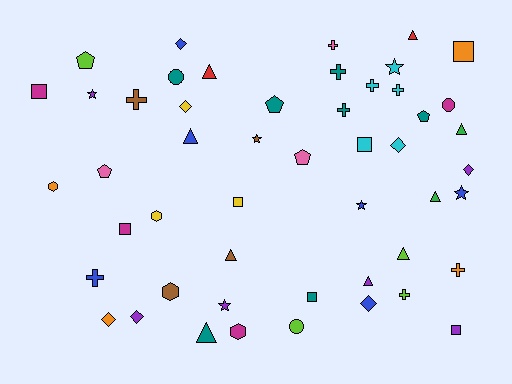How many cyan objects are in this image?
There are 5 cyan objects.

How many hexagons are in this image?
There are 4 hexagons.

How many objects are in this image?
There are 50 objects.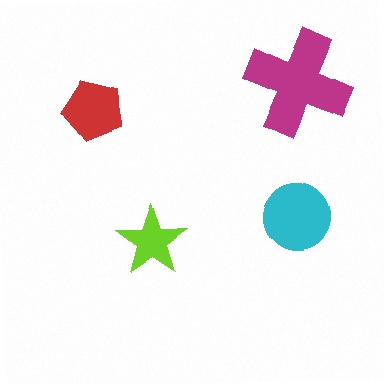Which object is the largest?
The magenta cross.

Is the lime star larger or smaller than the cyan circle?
Smaller.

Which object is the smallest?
The lime star.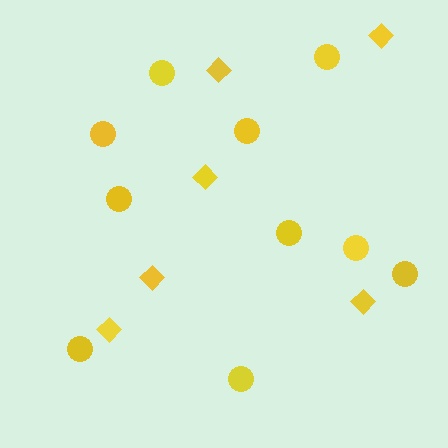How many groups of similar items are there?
There are 2 groups: one group of circles (10) and one group of diamonds (6).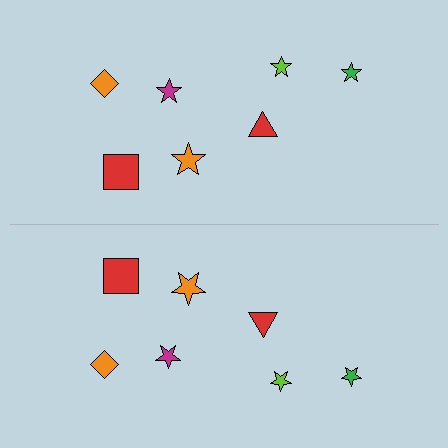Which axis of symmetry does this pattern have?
The pattern has a horizontal axis of symmetry running through the center of the image.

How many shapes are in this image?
There are 14 shapes in this image.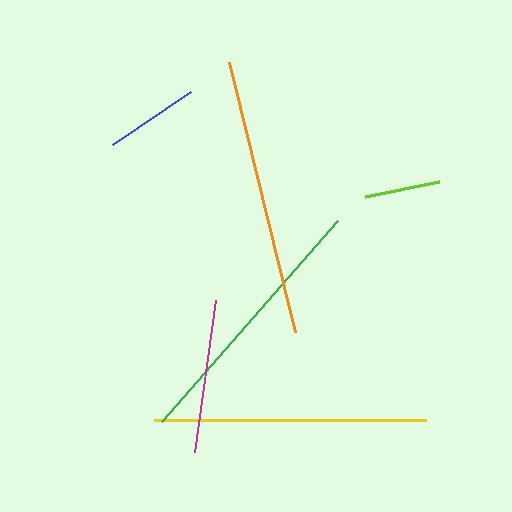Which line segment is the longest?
The orange line is the longest at approximately 277 pixels.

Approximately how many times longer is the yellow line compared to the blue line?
The yellow line is approximately 2.9 times the length of the blue line.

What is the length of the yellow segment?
The yellow segment is approximately 273 pixels long.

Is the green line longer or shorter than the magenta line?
The green line is longer than the magenta line.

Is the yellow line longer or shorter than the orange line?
The orange line is longer than the yellow line.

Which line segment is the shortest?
The lime line is the shortest at approximately 76 pixels.